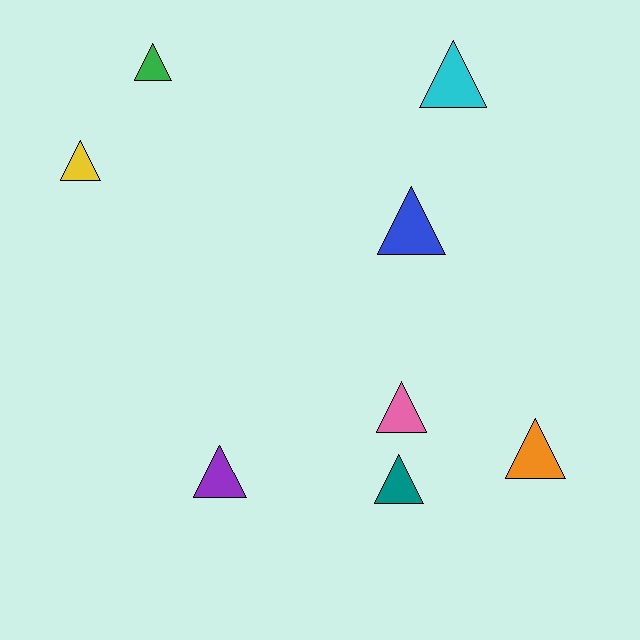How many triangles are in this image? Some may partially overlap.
There are 8 triangles.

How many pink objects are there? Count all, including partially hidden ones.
There is 1 pink object.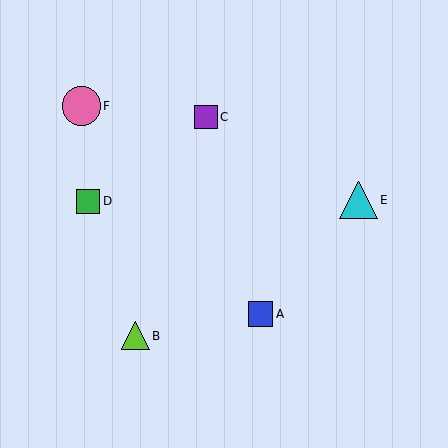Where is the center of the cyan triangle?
The center of the cyan triangle is at (358, 200).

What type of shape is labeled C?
Shape C is a purple square.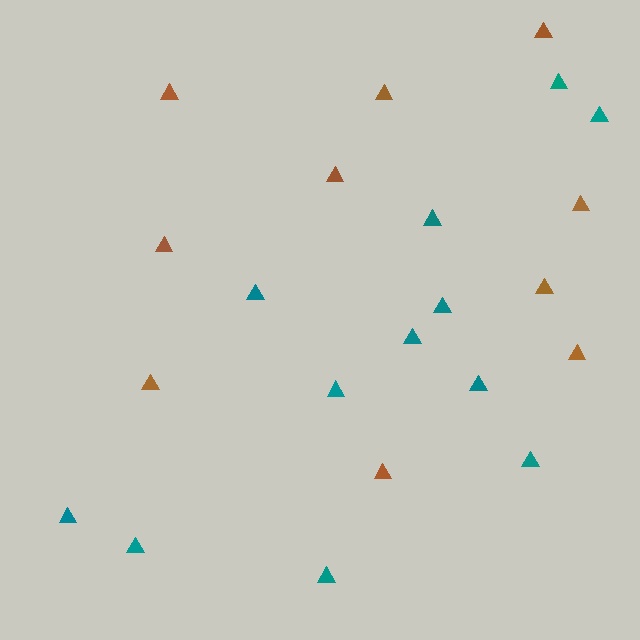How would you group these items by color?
There are 2 groups: one group of teal triangles (12) and one group of brown triangles (10).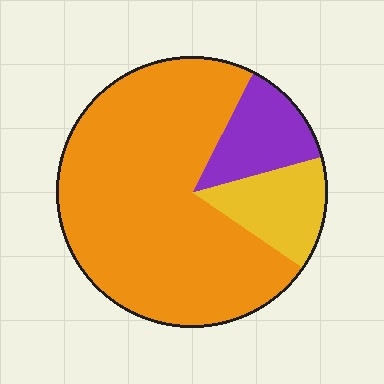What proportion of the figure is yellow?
Yellow covers around 15% of the figure.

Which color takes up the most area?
Orange, at roughly 75%.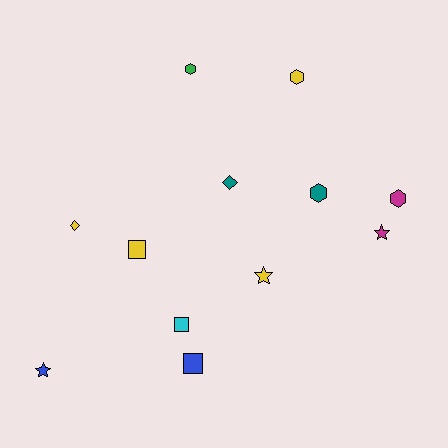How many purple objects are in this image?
There are no purple objects.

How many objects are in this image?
There are 12 objects.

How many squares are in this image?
There are 3 squares.